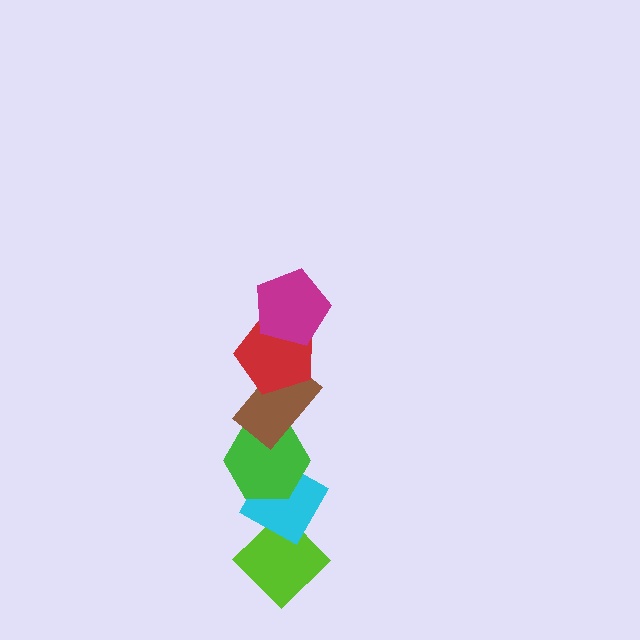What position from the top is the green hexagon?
The green hexagon is 4th from the top.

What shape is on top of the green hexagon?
The brown rectangle is on top of the green hexagon.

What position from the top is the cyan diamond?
The cyan diamond is 5th from the top.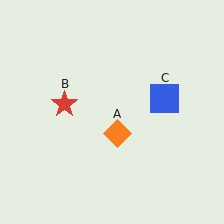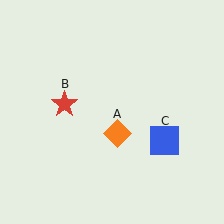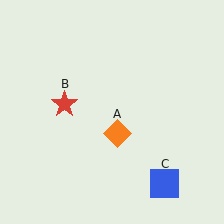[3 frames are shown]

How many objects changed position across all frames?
1 object changed position: blue square (object C).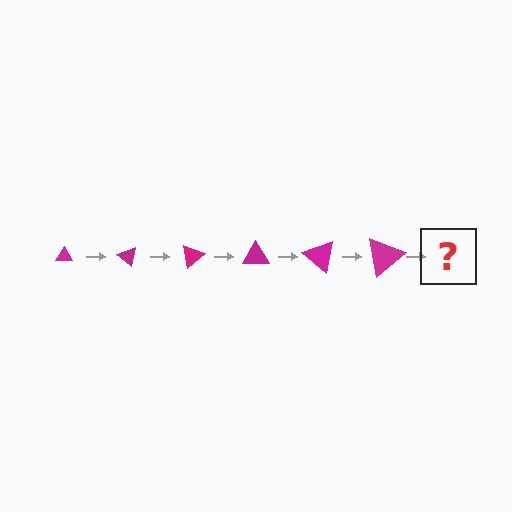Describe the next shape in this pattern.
It should be a triangle, larger than the previous one and rotated 240 degrees from the start.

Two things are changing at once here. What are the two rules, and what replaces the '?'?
The two rules are that the triangle grows larger each step and it rotates 40 degrees each step. The '?' should be a triangle, larger than the previous one and rotated 240 degrees from the start.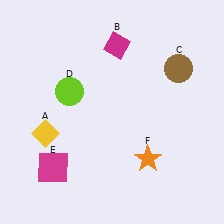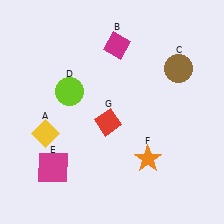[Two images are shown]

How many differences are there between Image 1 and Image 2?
There is 1 difference between the two images.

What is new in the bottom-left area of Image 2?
A red diamond (G) was added in the bottom-left area of Image 2.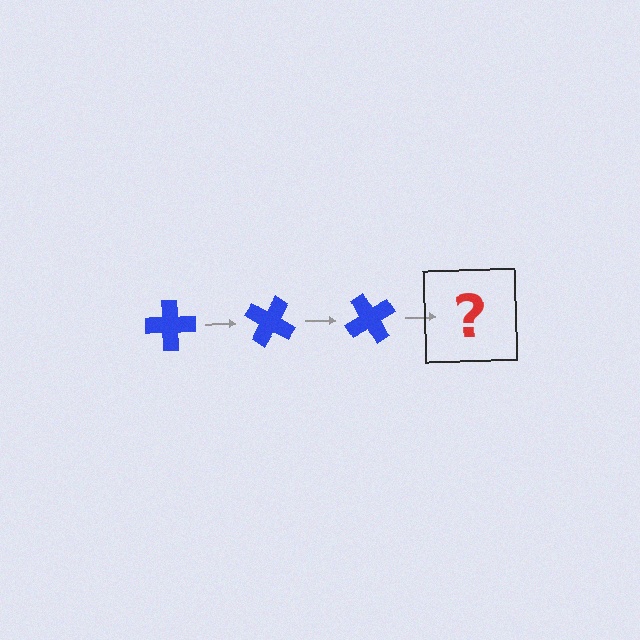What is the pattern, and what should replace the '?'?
The pattern is that the cross rotates 30 degrees each step. The '?' should be a blue cross rotated 90 degrees.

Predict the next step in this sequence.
The next step is a blue cross rotated 90 degrees.